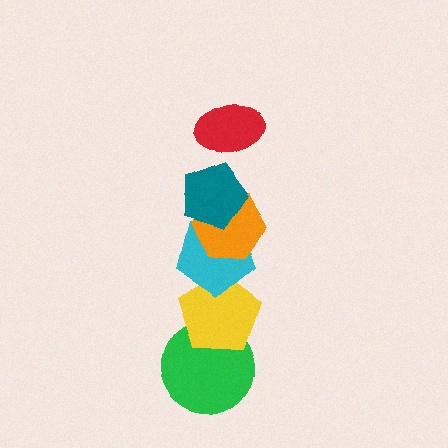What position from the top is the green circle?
The green circle is 6th from the top.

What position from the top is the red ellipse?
The red ellipse is 1st from the top.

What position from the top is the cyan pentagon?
The cyan pentagon is 4th from the top.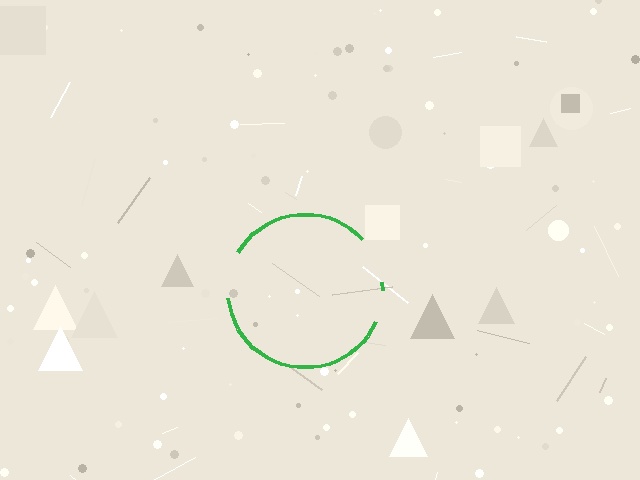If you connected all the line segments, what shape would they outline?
They would outline a circle.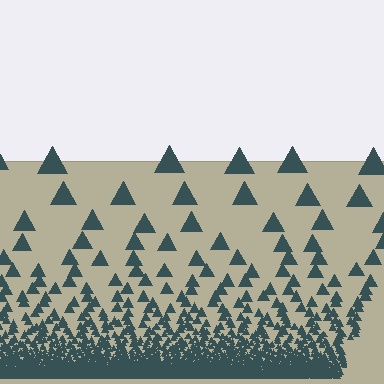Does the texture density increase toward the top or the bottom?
Density increases toward the bottom.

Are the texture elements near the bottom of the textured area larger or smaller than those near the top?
Smaller. The gradient is inverted — elements near the bottom are smaller and denser.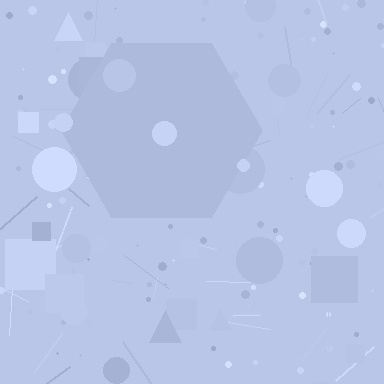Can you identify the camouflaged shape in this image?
The camouflaged shape is a hexagon.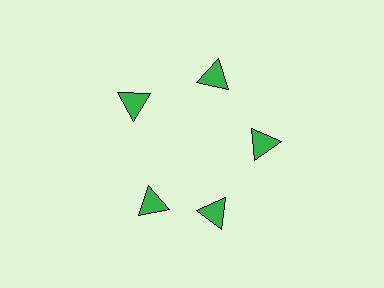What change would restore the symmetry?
The symmetry would be restored by rotating it back into even spacing with its neighbors so that all 5 triangles sit at equal angles and equal distance from the center.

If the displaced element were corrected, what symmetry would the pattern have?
It would have 5-fold rotational symmetry — the pattern would map onto itself every 72 degrees.